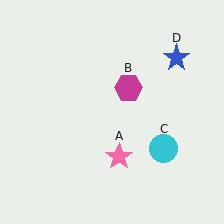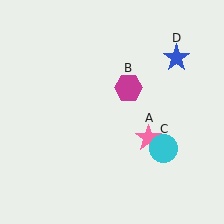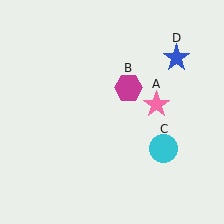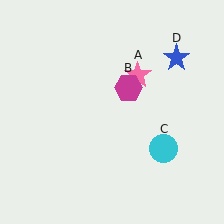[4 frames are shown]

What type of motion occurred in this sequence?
The pink star (object A) rotated counterclockwise around the center of the scene.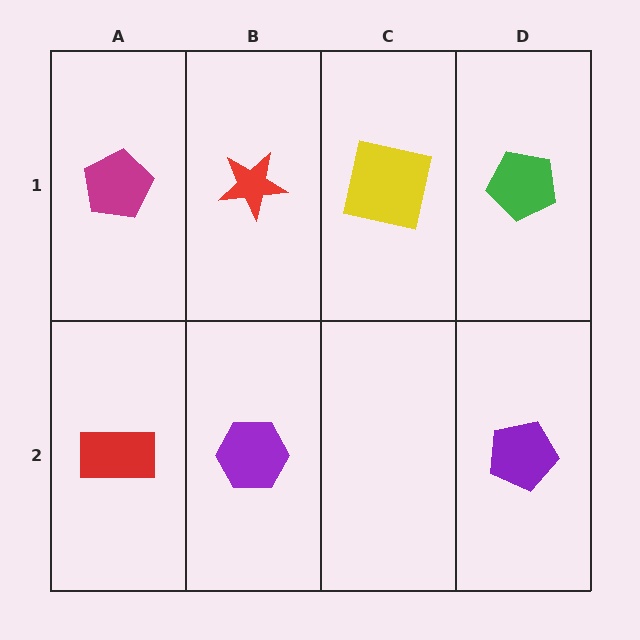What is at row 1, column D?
A green pentagon.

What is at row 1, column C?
A yellow square.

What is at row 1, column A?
A magenta pentagon.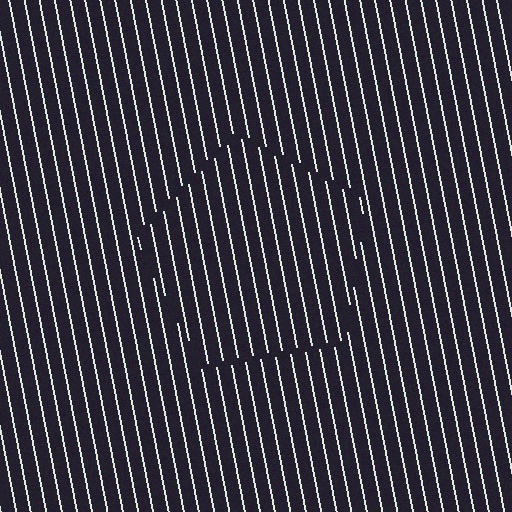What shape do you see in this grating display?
An illusory pentagon. The interior of the shape contains the same grating, shifted by half a period — the contour is defined by the phase discontinuity where line-ends from the inner and outer gratings abut.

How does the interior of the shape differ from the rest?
The interior of the shape contains the same grating, shifted by half a period — the contour is defined by the phase discontinuity where line-ends from the inner and outer gratings abut.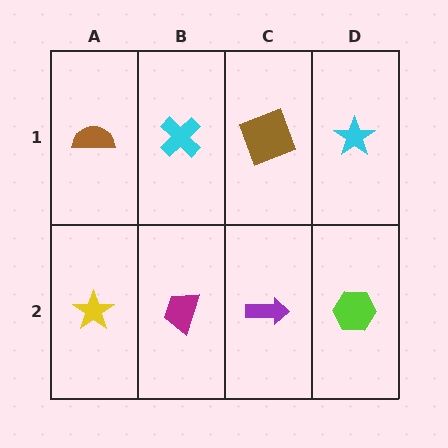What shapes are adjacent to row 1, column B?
A magenta trapezoid (row 2, column B), a brown semicircle (row 1, column A), a brown square (row 1, column C).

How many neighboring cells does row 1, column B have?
3.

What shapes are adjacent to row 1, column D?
A lime hexagon (row 2, column D), a brown square (row 1, column C).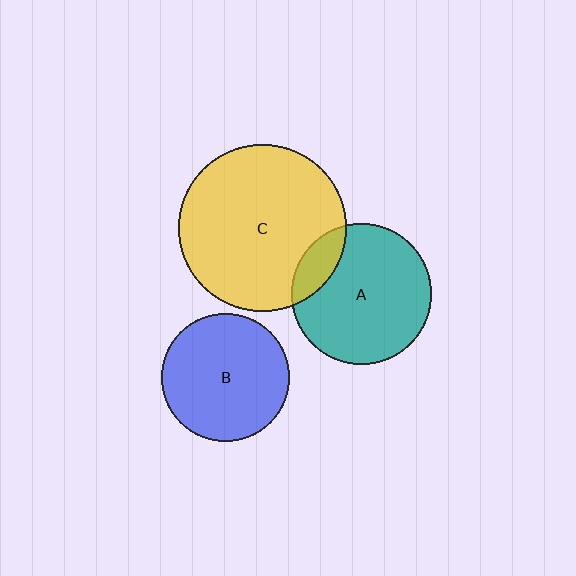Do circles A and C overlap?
Yes.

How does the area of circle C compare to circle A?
Approximately 1.4 times.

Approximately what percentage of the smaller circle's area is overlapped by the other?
Approximately 15%.